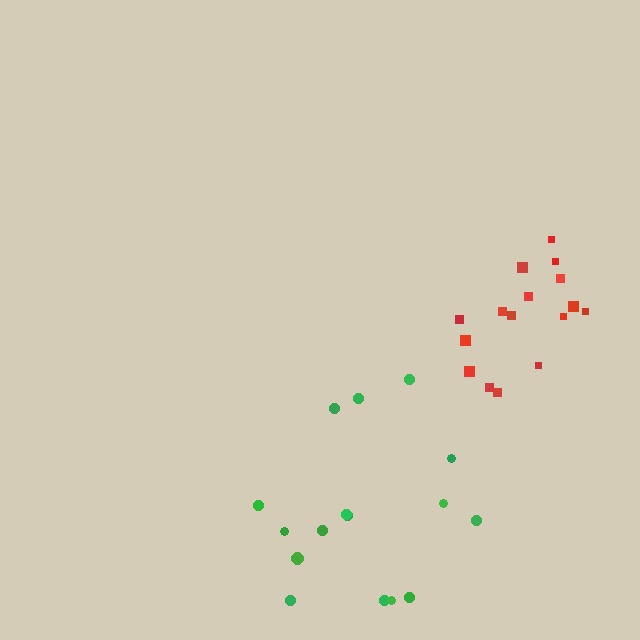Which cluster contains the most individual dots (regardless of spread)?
Red (16).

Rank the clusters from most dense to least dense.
red, green.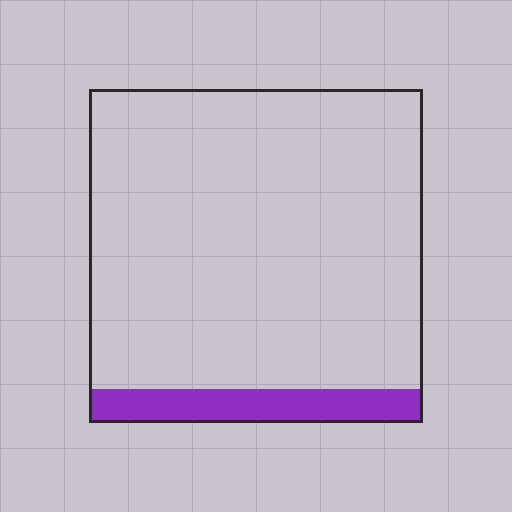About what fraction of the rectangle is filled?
About one tenth (1/10).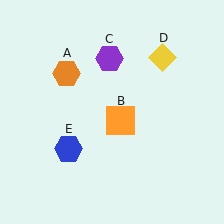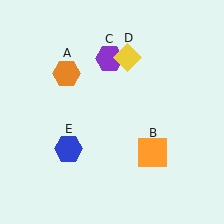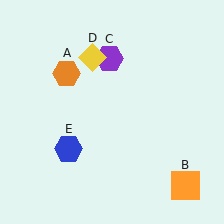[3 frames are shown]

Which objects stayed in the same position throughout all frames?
Orange hexagon (object A) and purple hexagon (object C) and blue hexagon (object E) remained stationary.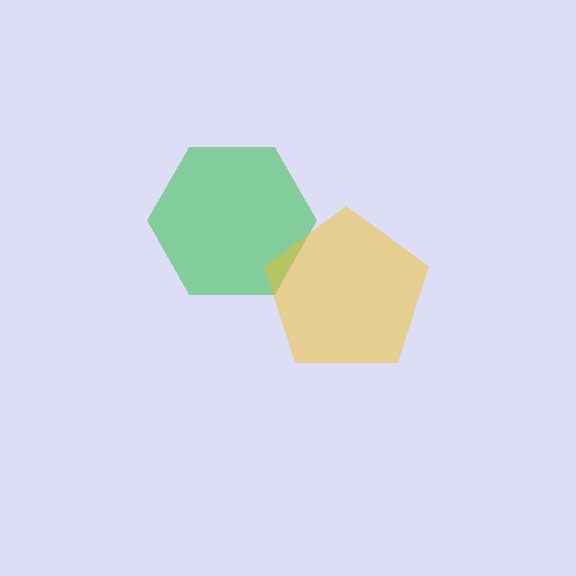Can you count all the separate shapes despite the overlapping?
Yes, there are 2 separate shapes.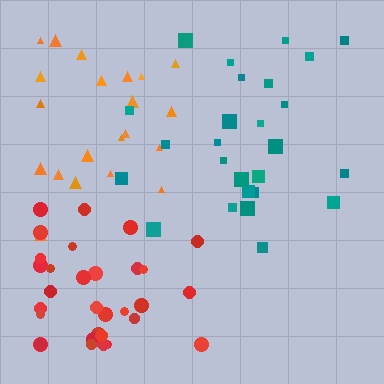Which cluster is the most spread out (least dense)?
Orange.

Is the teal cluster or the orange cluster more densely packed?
Teal.